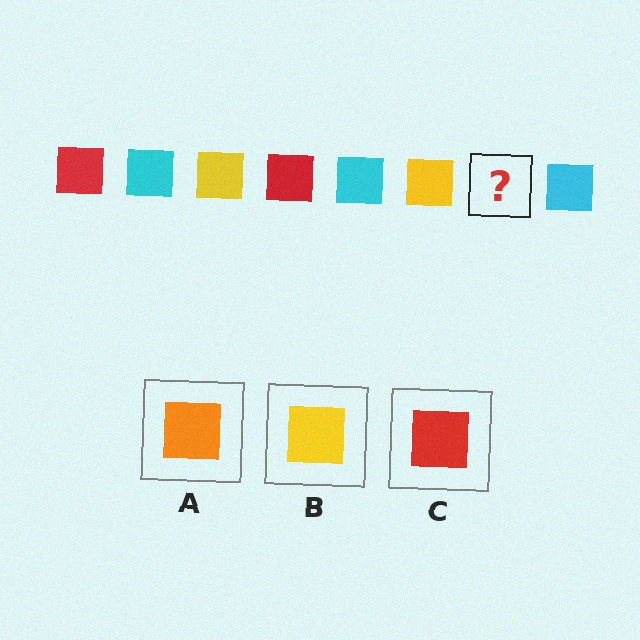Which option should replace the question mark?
Option C.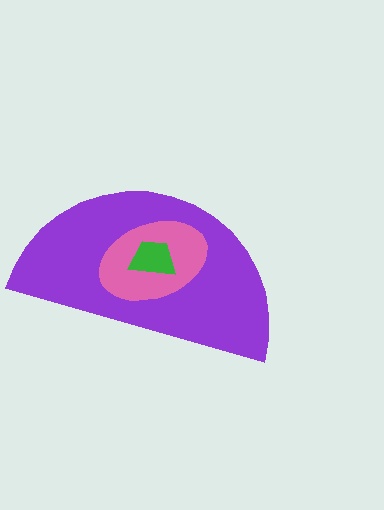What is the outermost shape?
The purple semicircle.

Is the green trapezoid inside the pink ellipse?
Yes.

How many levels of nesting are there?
3.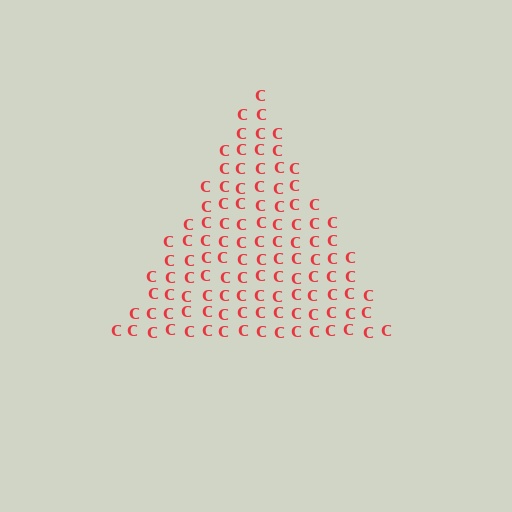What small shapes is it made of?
It is made of small letter C's.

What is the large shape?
The large shape is a triangle.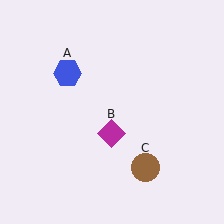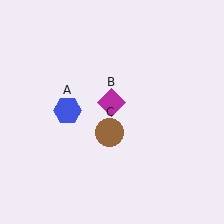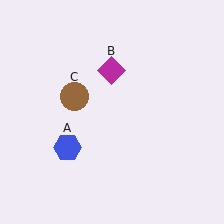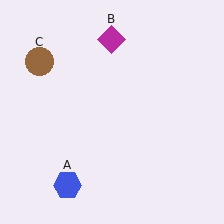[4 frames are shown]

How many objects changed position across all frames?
3 objects changed position: blue hexagon (object A), magenta diamond (object B), brown circle (object C).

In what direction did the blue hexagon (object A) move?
The blue hexagon (object A) moved down.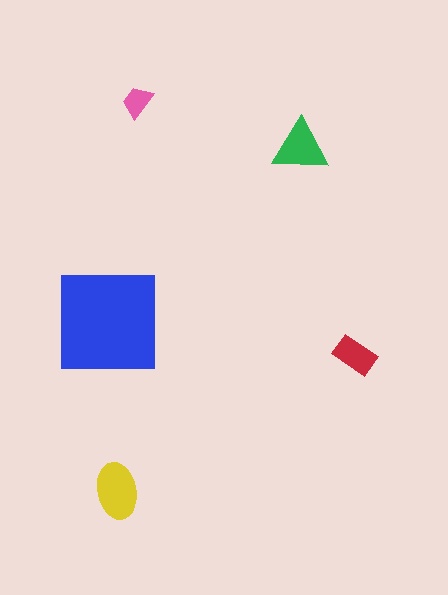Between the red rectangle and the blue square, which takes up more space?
The blue square.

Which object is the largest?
The blue square.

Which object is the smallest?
The pink trapezoid.